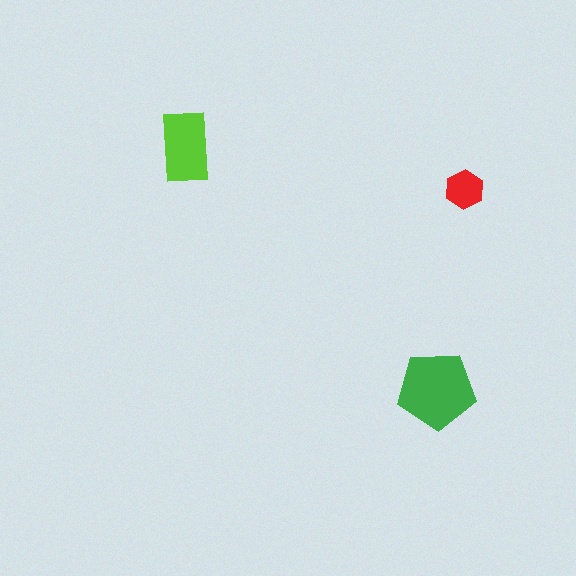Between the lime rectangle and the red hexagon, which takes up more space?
The lime rectangle.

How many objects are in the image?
There are 3 objects in the image.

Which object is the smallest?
The red hexagon.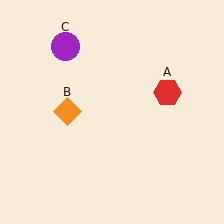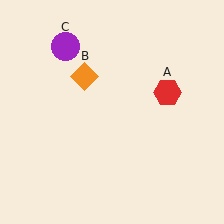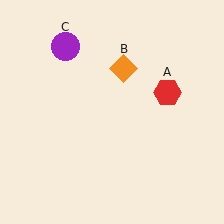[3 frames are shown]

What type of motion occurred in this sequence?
The orange diamond (object B) rotated clockwise around the center of the scene.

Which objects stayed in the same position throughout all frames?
Red hexagon (object A) and purple circle (object C) remained stationary.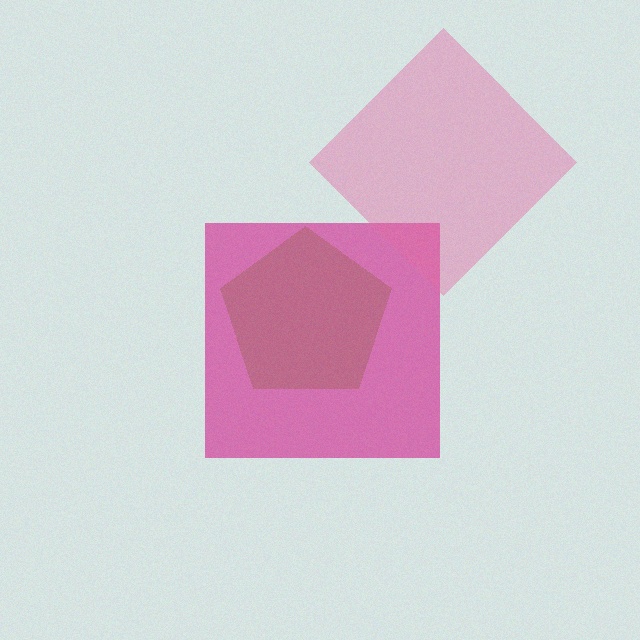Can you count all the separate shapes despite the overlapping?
Yes, there are 3 separate shapes.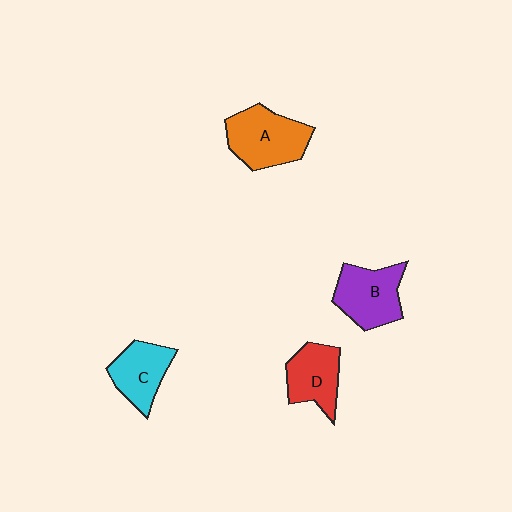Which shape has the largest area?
Shape A (orange).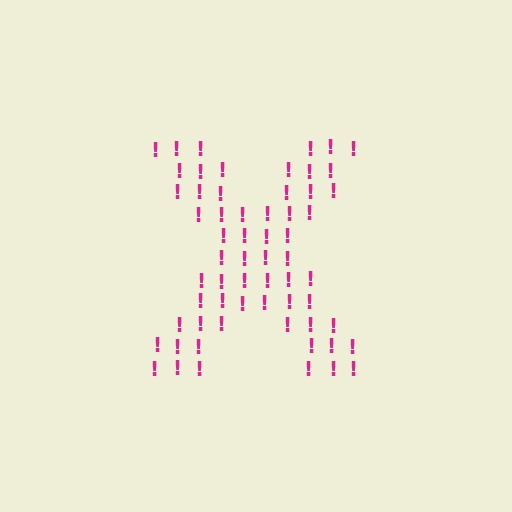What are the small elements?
The small elements are exclamation marks.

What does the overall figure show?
The overall figure shows the letter X.